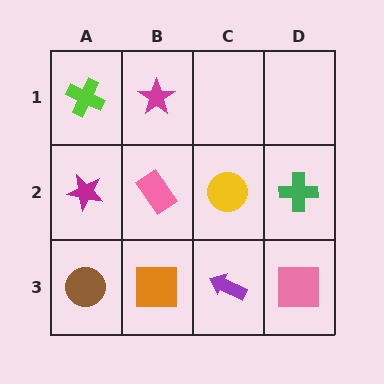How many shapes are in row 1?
2 shapes.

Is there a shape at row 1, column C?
No, that cell is empty.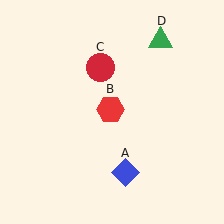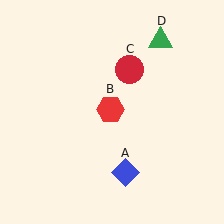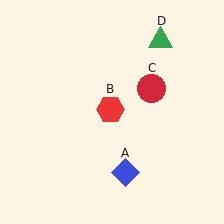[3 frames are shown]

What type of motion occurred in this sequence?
The red circle (object C) rotated clockwise around the center of the scene.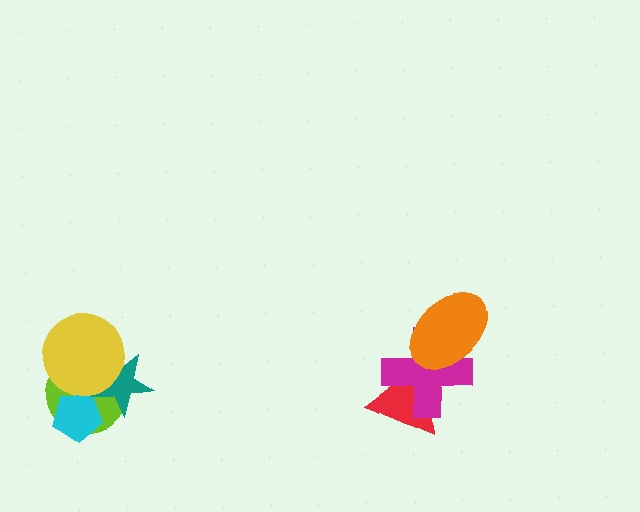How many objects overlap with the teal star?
3 objects overlap with the teal star.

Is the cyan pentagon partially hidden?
Yes, it is partially covered by another shape.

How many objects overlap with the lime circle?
3 objects overlap with the lime circle.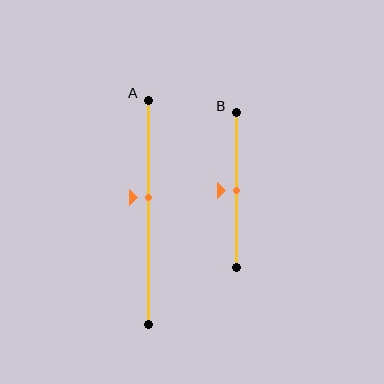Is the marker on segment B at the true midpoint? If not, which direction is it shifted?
Yes, the marker on segment B is at the true midpoint.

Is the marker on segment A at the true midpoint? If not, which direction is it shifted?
No, the marker on segment A is shifted upward by about 7% of the segment length.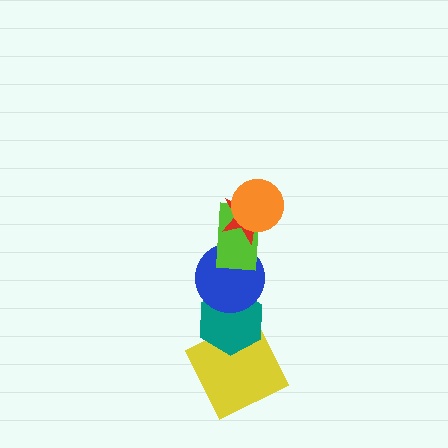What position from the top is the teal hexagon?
The teal hexagon is 5th from the top.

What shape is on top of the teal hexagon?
The blue circle is on top of the teal hexagon.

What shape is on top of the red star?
The orange circle is on top of the red star.